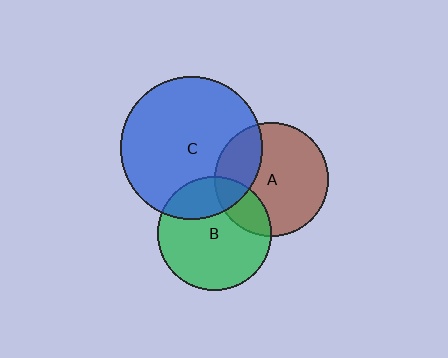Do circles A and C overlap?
Yes.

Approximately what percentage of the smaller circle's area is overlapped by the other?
Approximately 25%.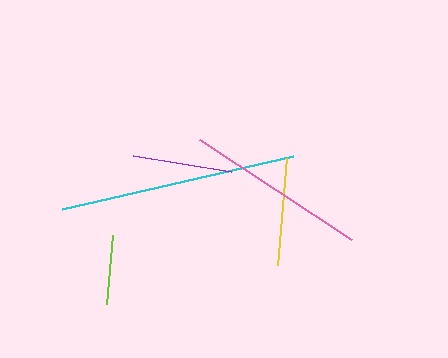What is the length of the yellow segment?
The yellow segment is approximately 108 pixels long.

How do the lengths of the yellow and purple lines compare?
The yellow and purple lines are approximately the same length.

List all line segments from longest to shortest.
From longest to shortest: cyan, pink, yellow, purple, lime.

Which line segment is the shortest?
The lime line is the shortest at approximately 69 pixels.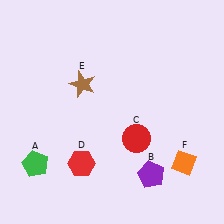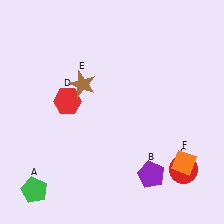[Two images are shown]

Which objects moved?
The objects that moved are: the green pentagon (A), the red circle (C), the red hexagon (D).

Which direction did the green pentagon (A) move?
The green pentagon (A) moved down.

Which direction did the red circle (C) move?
The red circle (C) moved right.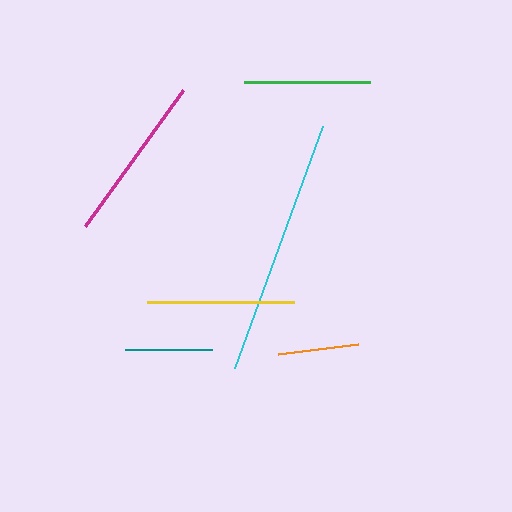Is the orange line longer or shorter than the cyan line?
The cyan line is longer than the orange line.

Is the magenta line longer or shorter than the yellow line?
The magenta line is longer than the yellow line.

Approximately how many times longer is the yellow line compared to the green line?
The yellow line is approximately 1.2 times the length of the green line.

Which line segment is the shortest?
The orange line is the shortest at approximately 81 pixels.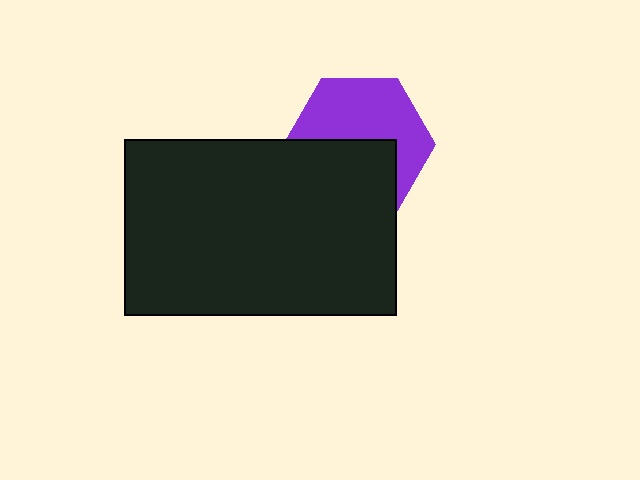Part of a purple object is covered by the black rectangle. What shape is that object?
It is a hexagon.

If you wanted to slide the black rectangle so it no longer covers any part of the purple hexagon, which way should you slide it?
Slide it down — that is the most direct way to separate the two shapes.